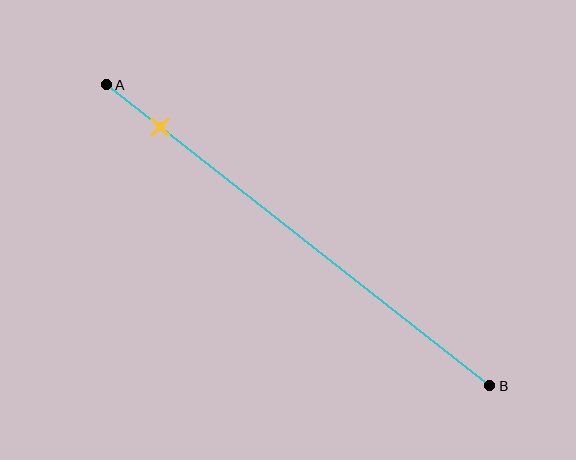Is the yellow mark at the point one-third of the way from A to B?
No, the mark is at about 15% from A, not at the 33% one-third point.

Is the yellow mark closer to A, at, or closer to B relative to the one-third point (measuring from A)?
The yellow mark is closer to point A than the one-third point of segment AB.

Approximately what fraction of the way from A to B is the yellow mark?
The yellow mark is approximately 15% of the way from A to B.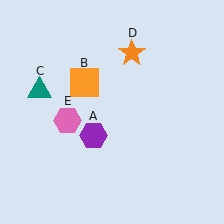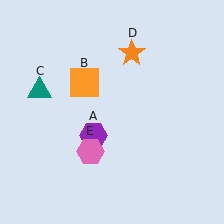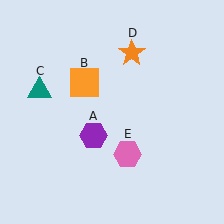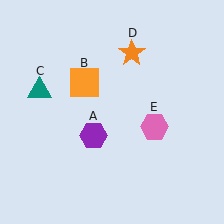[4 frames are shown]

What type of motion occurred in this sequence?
The pink hexagon (object E) rotated counterclockwise around the center of the scene.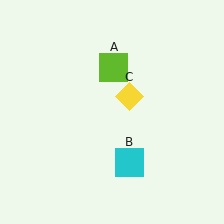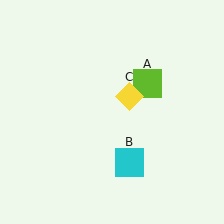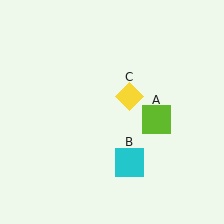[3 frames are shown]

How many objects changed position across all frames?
1 object changed position: lime square (object A).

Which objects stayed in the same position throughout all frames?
Cyan square (object B) and yellow diamond (object C) remained stationary.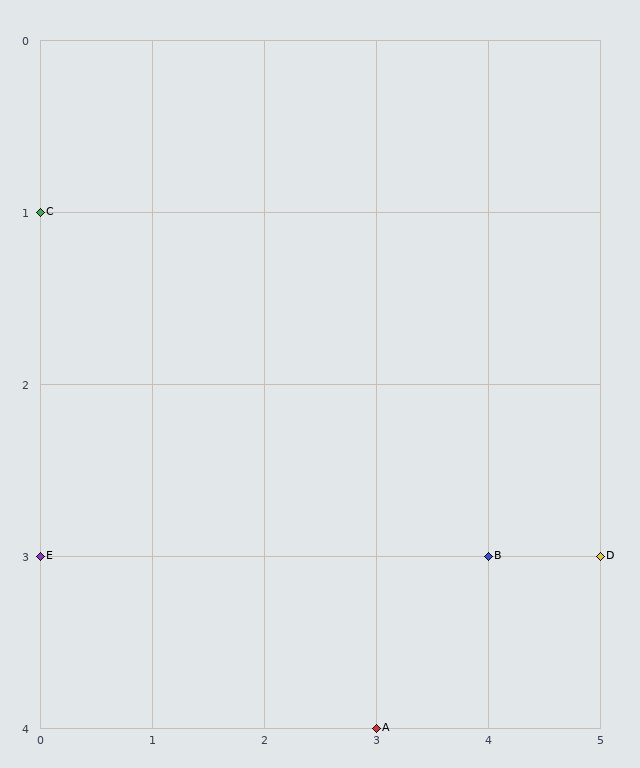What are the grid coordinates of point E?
Point E is at grid coordinates (0, 3).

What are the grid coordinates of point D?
Point D is at grid coordinates (5, 3).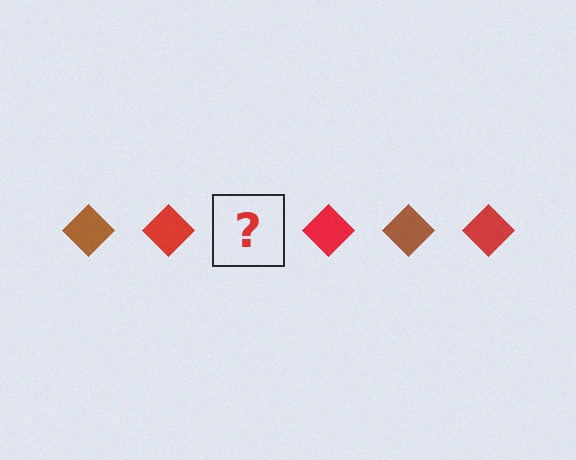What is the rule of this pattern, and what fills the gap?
The rule is that the pattern cycles through brown, red diamonds. The gap should be filled with a brown diamond.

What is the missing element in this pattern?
The missing element is a brown diamond.